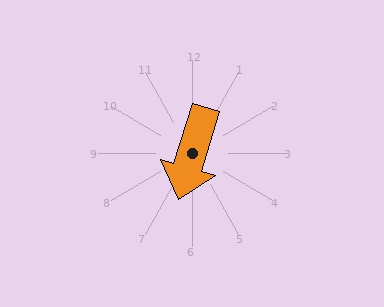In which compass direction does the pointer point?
South.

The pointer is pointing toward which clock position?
Roughly 7 o'clock.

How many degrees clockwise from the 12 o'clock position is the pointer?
Approximately 197 degrees.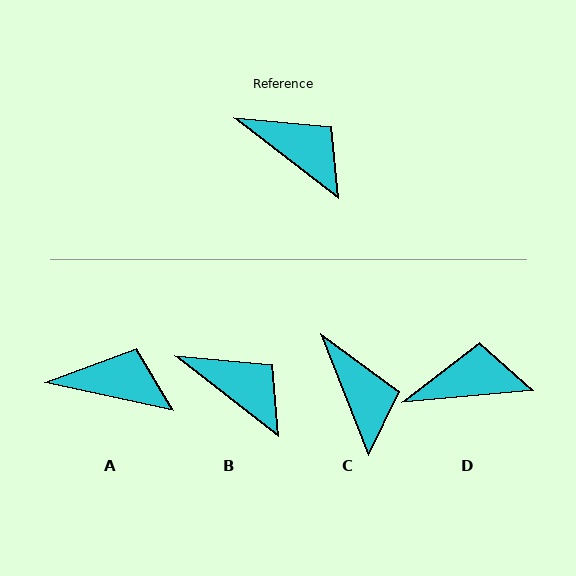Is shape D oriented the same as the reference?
No, it is off by about 43 degrees.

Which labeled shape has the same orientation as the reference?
B.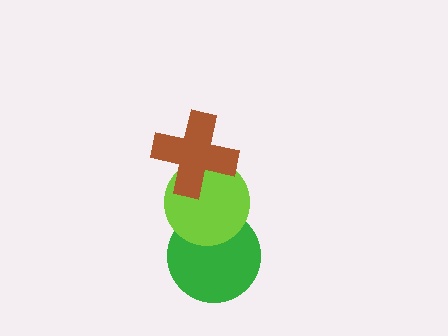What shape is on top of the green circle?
The lime circle is on top of the green circle.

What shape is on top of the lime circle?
The brown cross is on top of the lime circle.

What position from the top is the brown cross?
The brown cross is 1st from the top.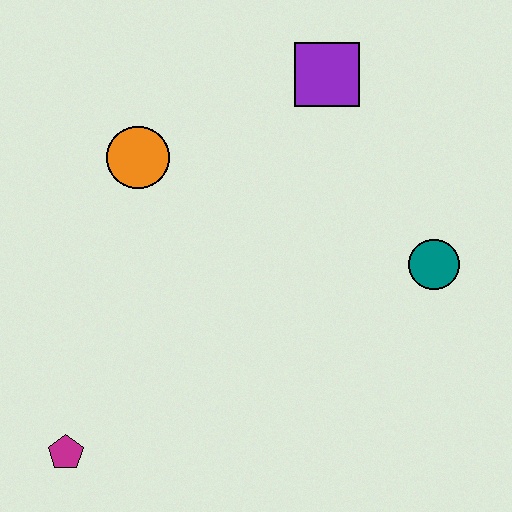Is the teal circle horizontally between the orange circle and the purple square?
No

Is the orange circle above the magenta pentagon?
Yes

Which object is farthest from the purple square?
The magenta pentagon is farthest from the purple square.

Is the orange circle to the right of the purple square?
No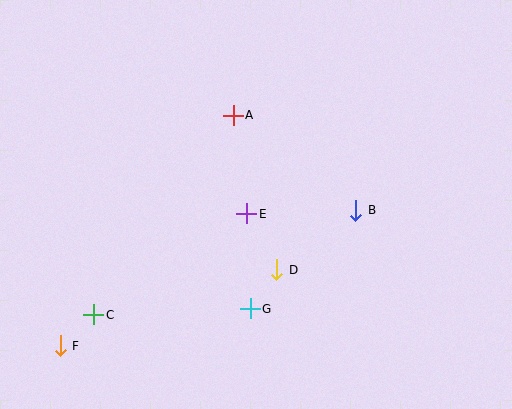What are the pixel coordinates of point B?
Point B is at (356, 210).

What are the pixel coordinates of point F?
Point F is at (60, 346).